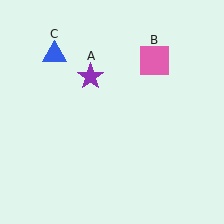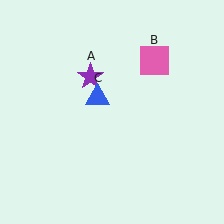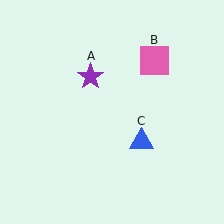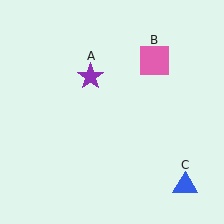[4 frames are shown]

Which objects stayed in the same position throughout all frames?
Purple star (object A) and pink square (object B) remained stationary.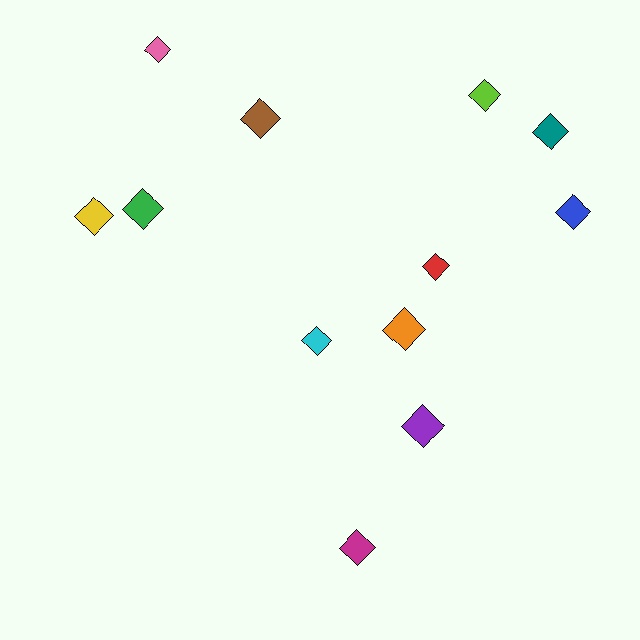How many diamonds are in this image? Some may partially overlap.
There are 12 diamonds.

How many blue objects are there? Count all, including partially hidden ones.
There is 1 blue object.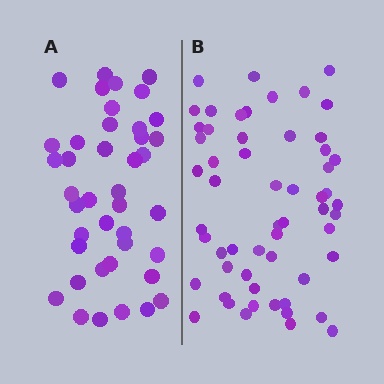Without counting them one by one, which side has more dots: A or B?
Region B (the right region) has more dots.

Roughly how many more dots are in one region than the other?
Region B has approximately 15 more dots than region A.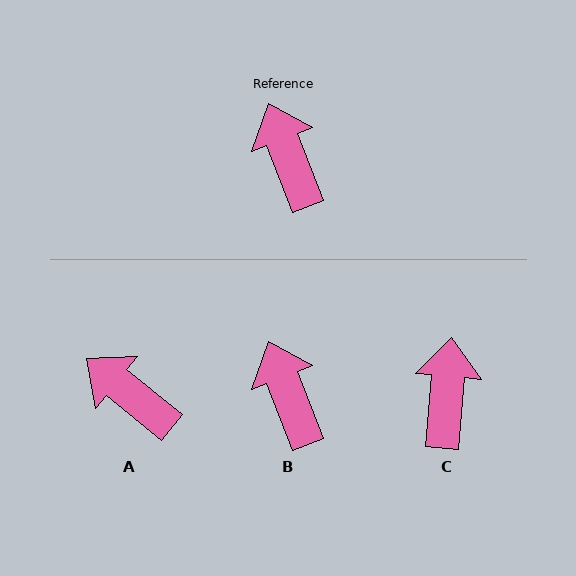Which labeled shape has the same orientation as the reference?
B.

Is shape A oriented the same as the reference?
No, it is off by about 30 degrees.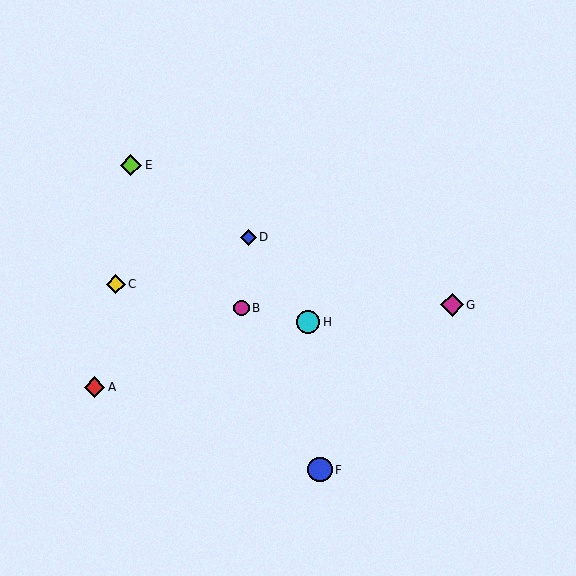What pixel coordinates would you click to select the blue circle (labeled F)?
Click at (320, 470) to select the blue circle F.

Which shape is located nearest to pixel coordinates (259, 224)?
The blue diamond (labeled D) at (248, 237) is nearest to that location.